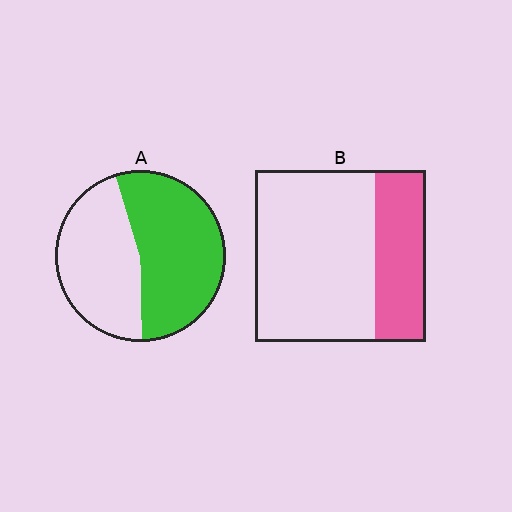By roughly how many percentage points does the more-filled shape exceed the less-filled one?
By roughly 25 percentage points (A over B).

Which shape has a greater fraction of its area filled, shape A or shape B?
Shape A.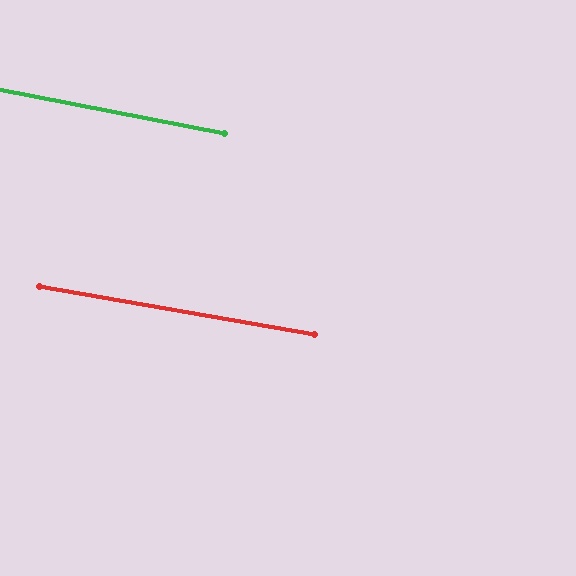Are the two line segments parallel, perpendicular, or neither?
Parallel — their directions differ by only 0.8°.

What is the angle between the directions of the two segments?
Approximately 1 degree.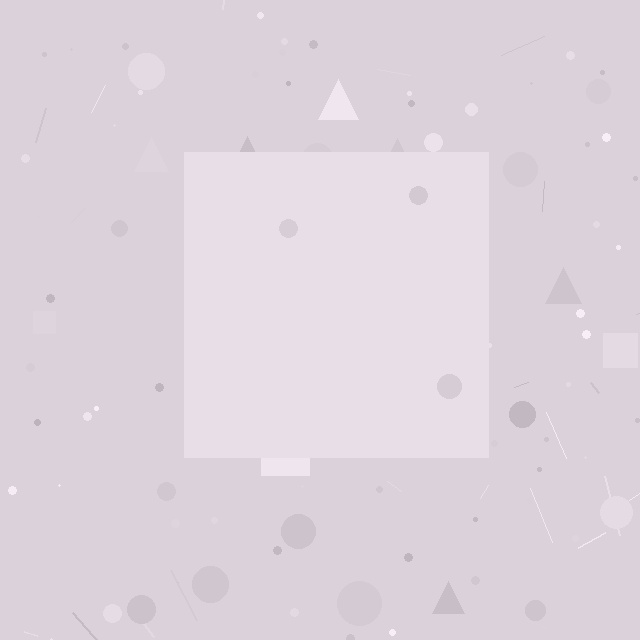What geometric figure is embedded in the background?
A square is embedded in the background.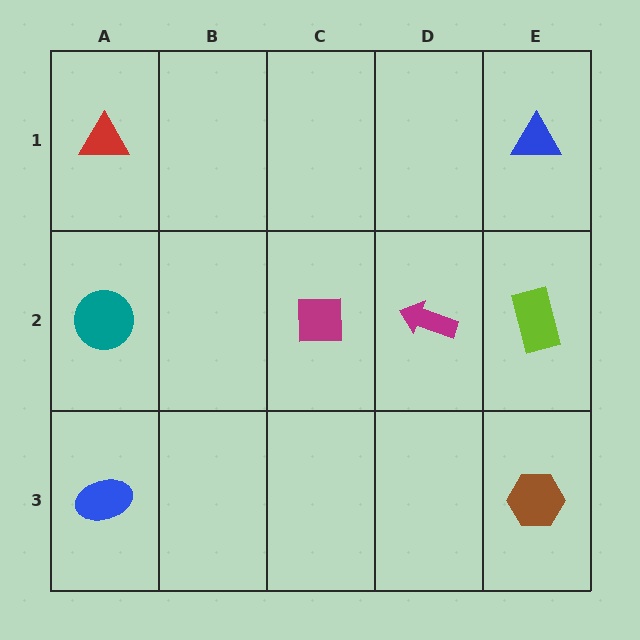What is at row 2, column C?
A magenta square.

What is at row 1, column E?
A blue triangle.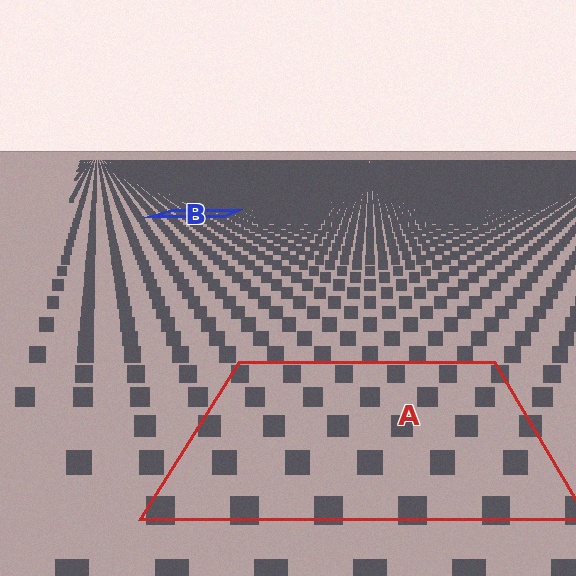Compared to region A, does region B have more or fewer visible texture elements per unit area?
Region B has more texture elements per unit area — they are packed more densely because it is farther away.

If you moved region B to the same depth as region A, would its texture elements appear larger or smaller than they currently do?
They would appear larger. At a closer depth, the same texture elements are projected at a bigger on-screen size.